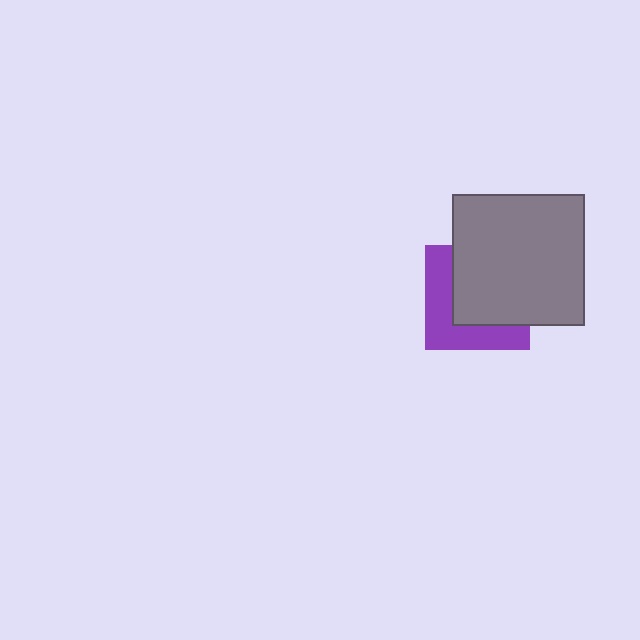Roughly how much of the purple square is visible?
A small part of it is visible (roughly 42%).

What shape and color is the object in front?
The object in front is a gray square.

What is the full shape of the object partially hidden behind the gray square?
The partially hidden object is a purple square.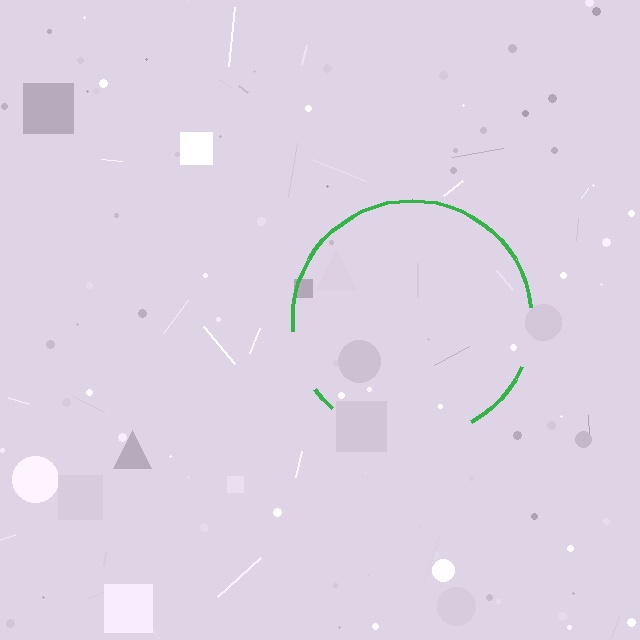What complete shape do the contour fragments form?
The contour fragments form a circle.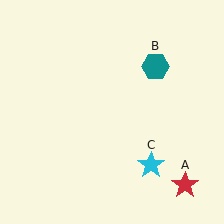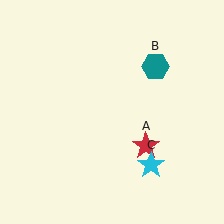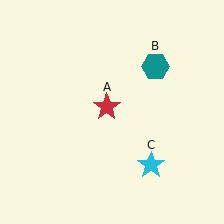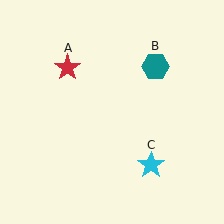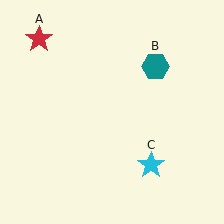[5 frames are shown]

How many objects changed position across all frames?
1 object changed position: red star (object A).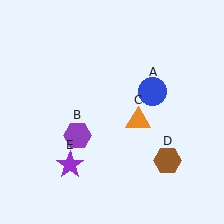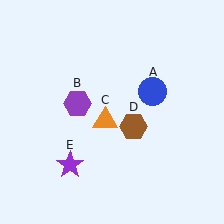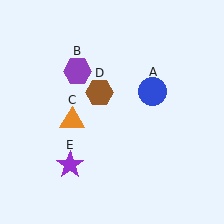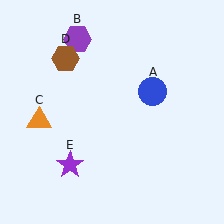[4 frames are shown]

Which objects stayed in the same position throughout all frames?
Blue circle (object A) and purple star (object E) remained stationary.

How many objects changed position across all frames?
3 objects changed position: purple hexagon (object B), orange triangle (object C), brown hexagon (object D).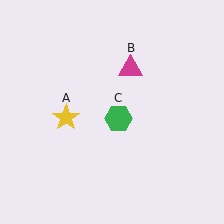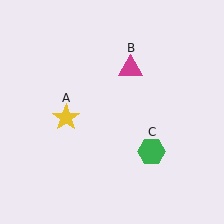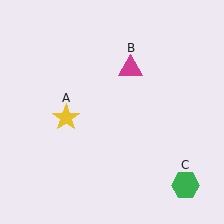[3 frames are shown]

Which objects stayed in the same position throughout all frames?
Yellow star (object A) and magenta triangle (object B) remained stationary.